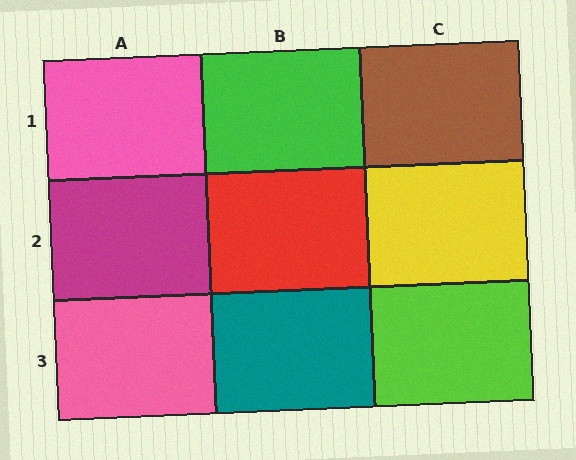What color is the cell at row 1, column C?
Brown.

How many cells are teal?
1 cell is teal.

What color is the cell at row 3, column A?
Pink.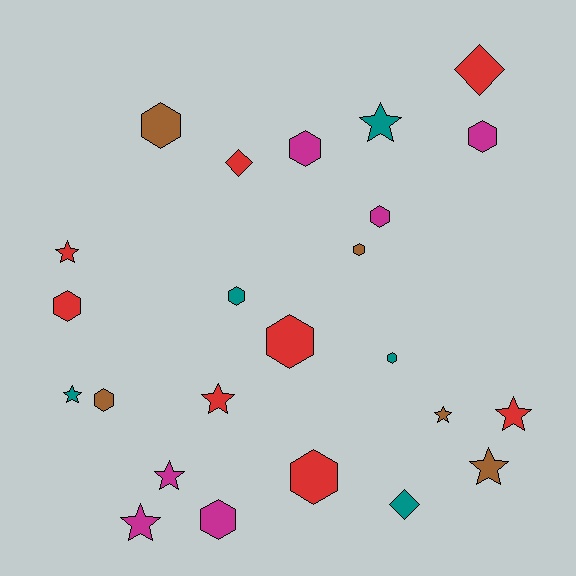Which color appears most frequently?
Red, with 8 objects.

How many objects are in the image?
There are 24 objects.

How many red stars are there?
There are 3 red stars.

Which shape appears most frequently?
Hexagon, with 12 objects.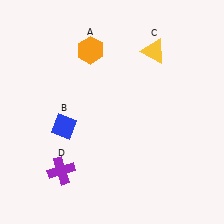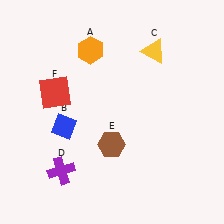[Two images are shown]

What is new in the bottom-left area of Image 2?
A brown hexagon (E) was added in the bottom-left area of Image 2.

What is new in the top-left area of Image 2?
A red square (F) was added in the top-left area of Image 2.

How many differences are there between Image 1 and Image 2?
There are 2 differences between the two images.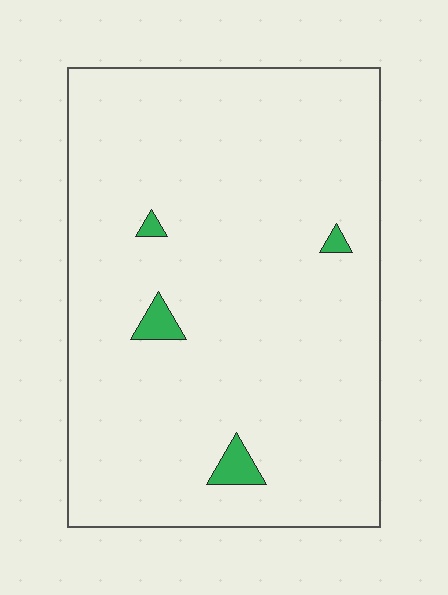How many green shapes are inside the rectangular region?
4.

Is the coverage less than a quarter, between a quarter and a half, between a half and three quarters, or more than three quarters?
Less than a quarter.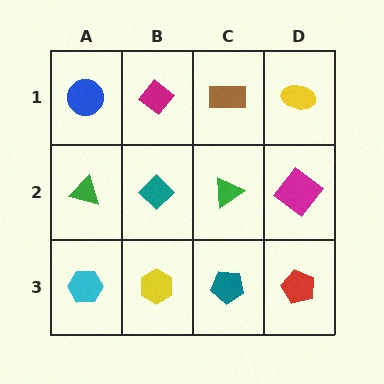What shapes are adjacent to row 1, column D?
A magenta diamond (row 2, column D), a brown rectangle (row 1, column C).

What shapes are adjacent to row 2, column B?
A magenta diamond (row 1, column B), a yellow hexagon (row 3, column B), a green triangle (row 2, column A), a green triangle (row 2, column C).